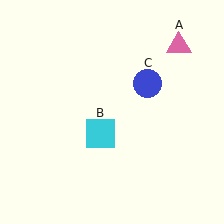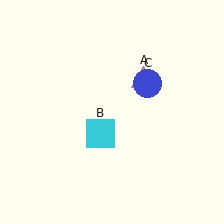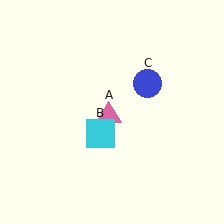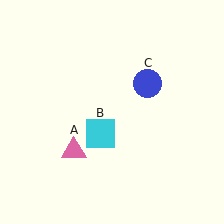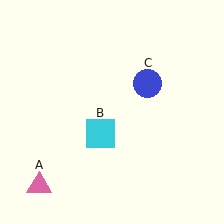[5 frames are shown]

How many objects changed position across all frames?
1 object changed position: pink triangle (object A).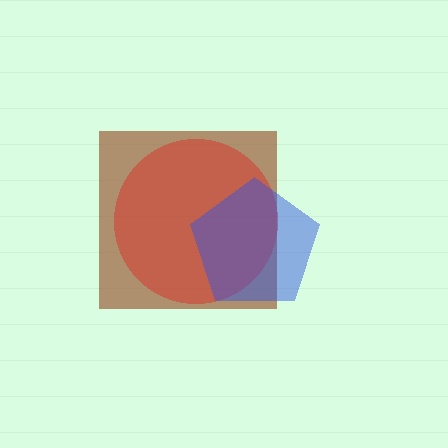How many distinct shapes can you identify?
There are 3 distinct shapes: a brown square, a red circle, a blue pentagon.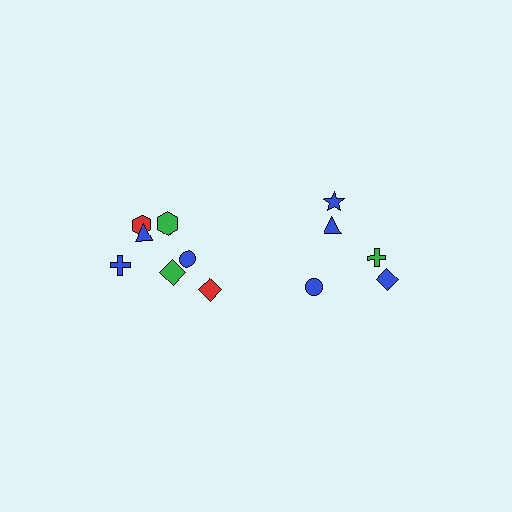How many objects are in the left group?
There are 7 objects.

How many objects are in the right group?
There are 5 objects.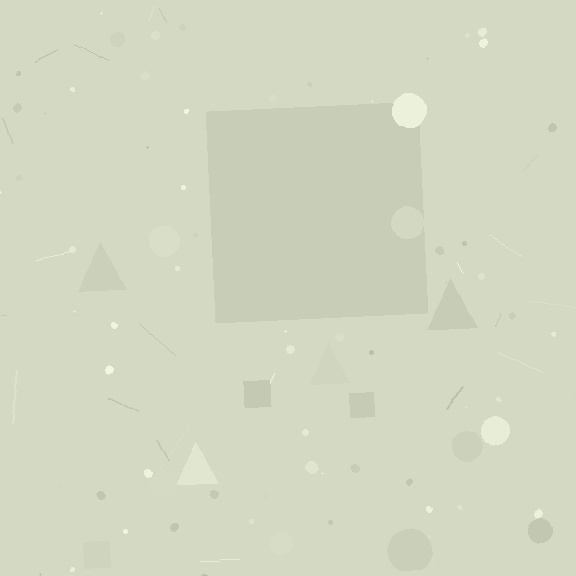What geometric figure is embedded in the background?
A square is embedded in the background.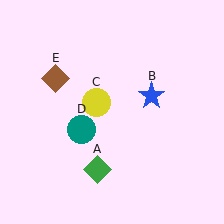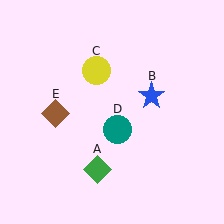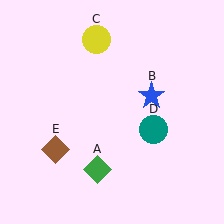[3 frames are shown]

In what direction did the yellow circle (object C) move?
The yellow circle (object C) moved up.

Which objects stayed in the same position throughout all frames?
Green diamond (object A) and blue star (object B) remained stationary.